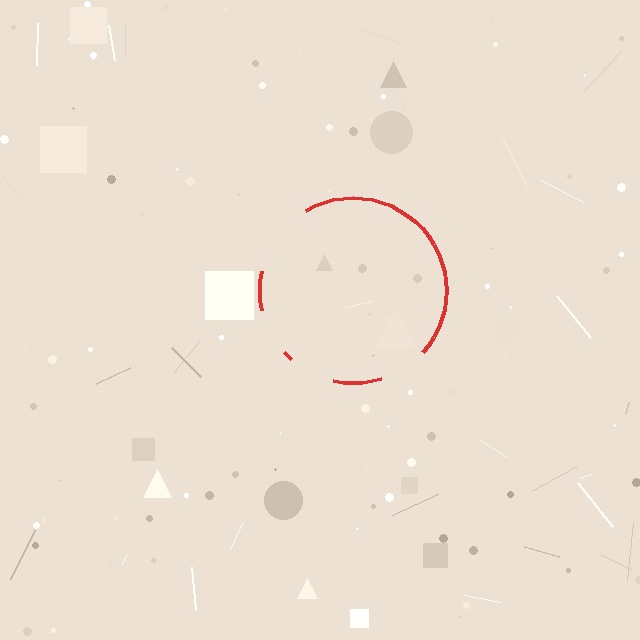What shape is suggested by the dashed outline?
The dashed outline suggests a circle.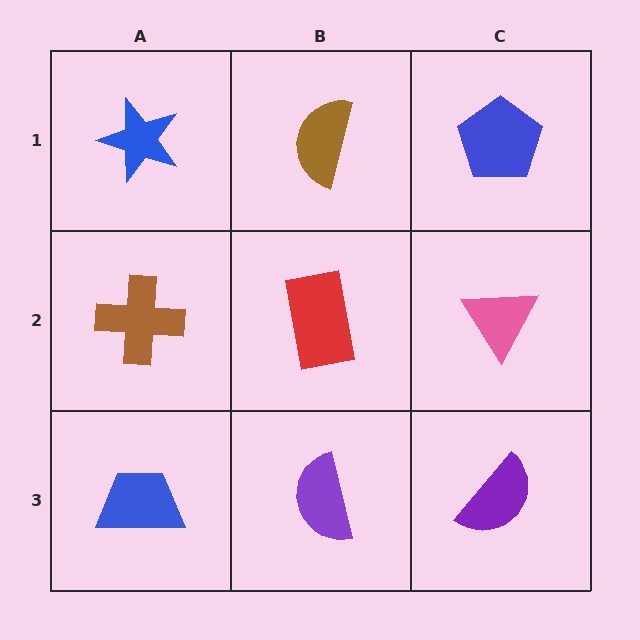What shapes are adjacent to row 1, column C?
A pink triangle (row 2, column C), a brown semicircle (row 1, column B).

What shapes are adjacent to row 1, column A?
A brown cross (row 2, column A), a brown semicircle (row 1, column B).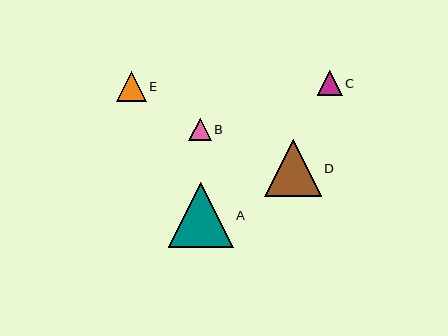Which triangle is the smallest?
Triangle B is the smallest with a size of approximately 22 pixels.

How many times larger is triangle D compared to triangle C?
Triangle D is approximately 2.3 times the size of triangle C.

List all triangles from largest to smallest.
From largest to smallest: A, D, E, C, B.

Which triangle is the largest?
Triangle A is the largest with a size of approximately 65 pixels.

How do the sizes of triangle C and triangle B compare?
Triangle C and triangle B are approximately the same size.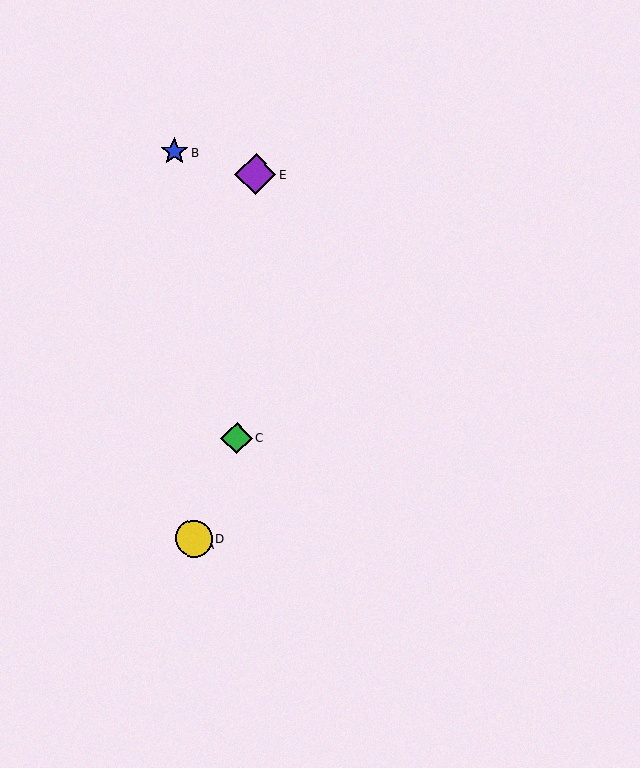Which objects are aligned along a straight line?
Objects A, C, D are aligned along a straight line.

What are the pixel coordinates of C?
Object C is at (237, 438).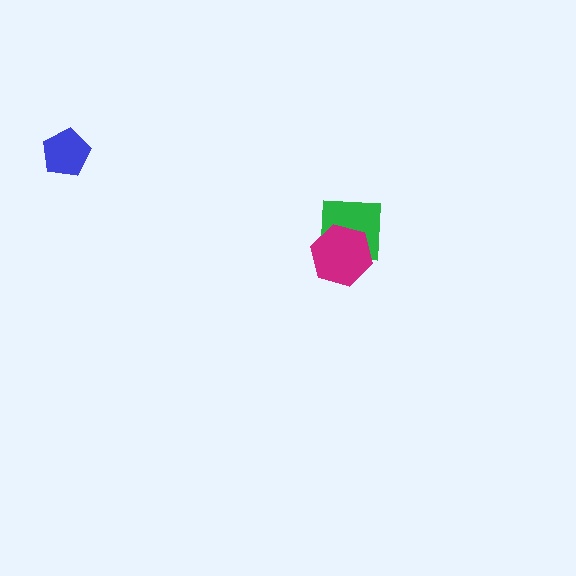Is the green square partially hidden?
Yes, it is partially covered by another shape.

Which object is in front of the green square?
The magenta hexagon is in front of the green square.